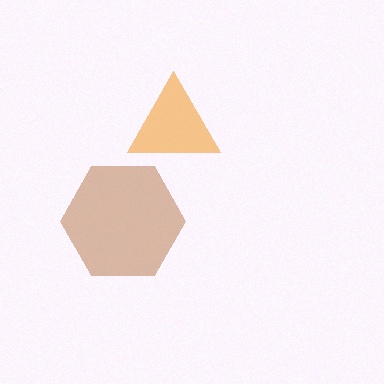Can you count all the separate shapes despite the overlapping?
Yes, there are 2 separate shapes.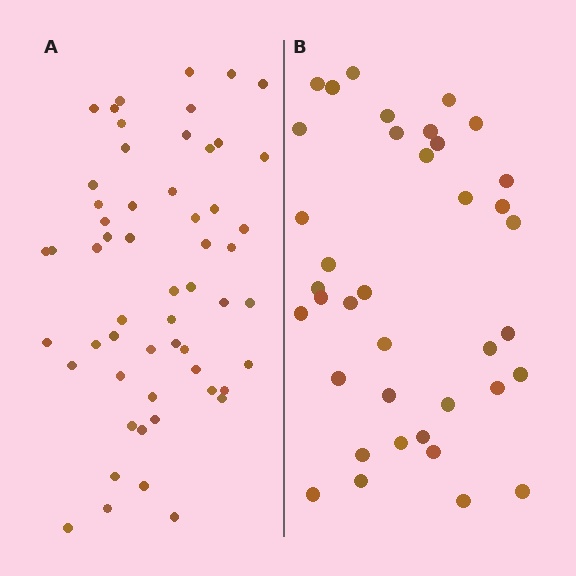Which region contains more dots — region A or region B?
Region A (the left region) has more dots.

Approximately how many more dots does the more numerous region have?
Region A has approximately 20 more dots than region B.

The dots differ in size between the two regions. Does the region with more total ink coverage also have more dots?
No. Region B has more total ink coverage because its dots are larger, but region A actually contains more individual dots. Total area can be misleading — the number of items is what matters here.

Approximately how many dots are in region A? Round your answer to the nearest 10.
About 60 dots. (The exact count is 56, which rounds to 60.)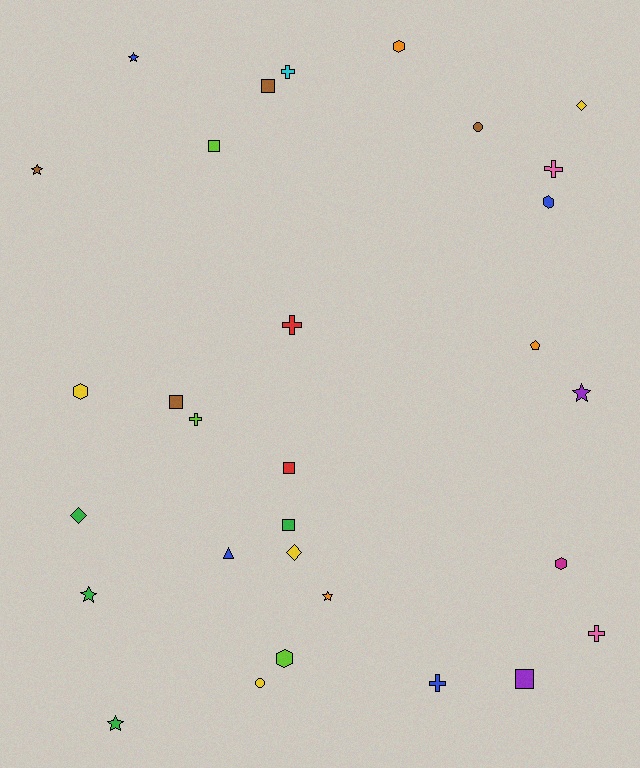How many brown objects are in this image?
There are 4 brown objects.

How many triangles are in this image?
There is 1 triangle.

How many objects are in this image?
There are 30 objects.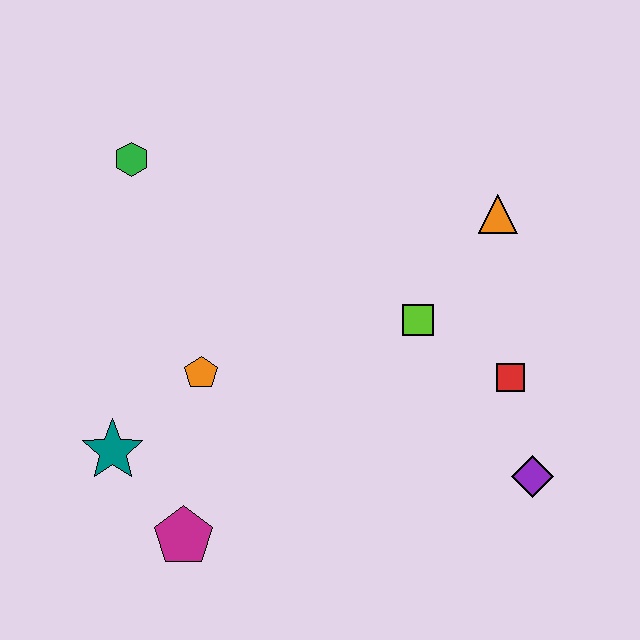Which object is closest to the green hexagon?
The orange pentagon is closest to the green hexagon.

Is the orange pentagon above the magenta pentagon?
Yes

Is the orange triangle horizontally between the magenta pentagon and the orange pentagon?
No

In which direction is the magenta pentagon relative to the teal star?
The magenta pentagon is below the teal star.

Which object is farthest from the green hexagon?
The purple diamond is farthest from the green hexagon.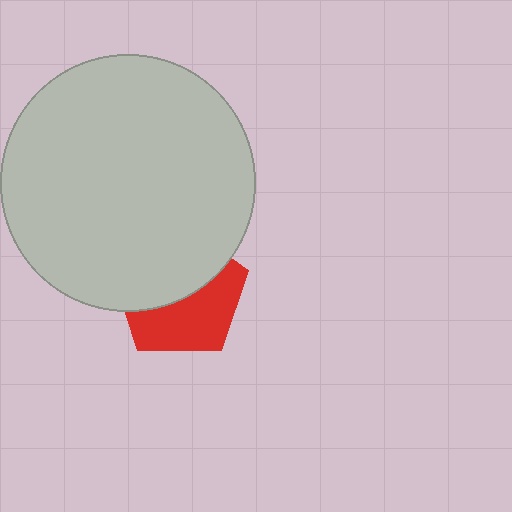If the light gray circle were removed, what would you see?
You would see the complete red pentagon.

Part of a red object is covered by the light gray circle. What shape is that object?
It is a pentagon.